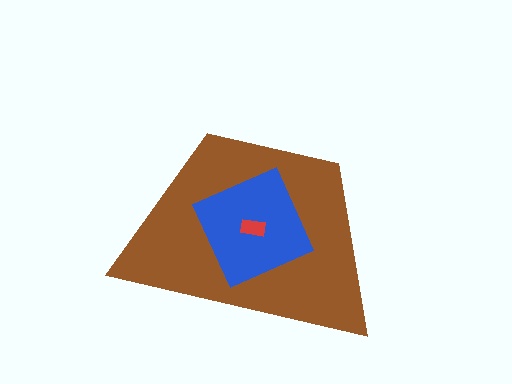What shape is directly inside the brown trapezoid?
The blue square.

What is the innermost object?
The red rectangle.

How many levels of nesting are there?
3.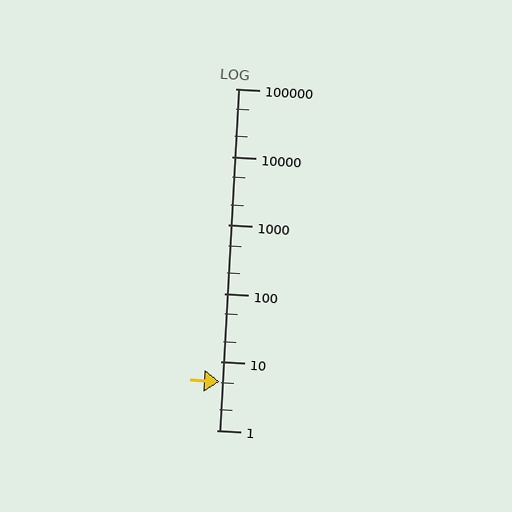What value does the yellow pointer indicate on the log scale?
The pointer indicates approximately 5.2.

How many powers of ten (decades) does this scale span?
The scale spans 5 decades, from 1 to 100000.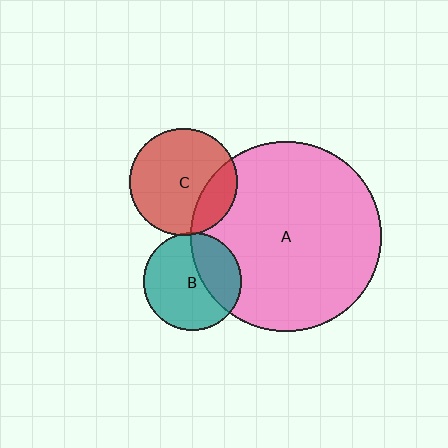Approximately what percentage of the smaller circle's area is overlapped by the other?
Approximately 20%.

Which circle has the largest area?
Circle A (pink).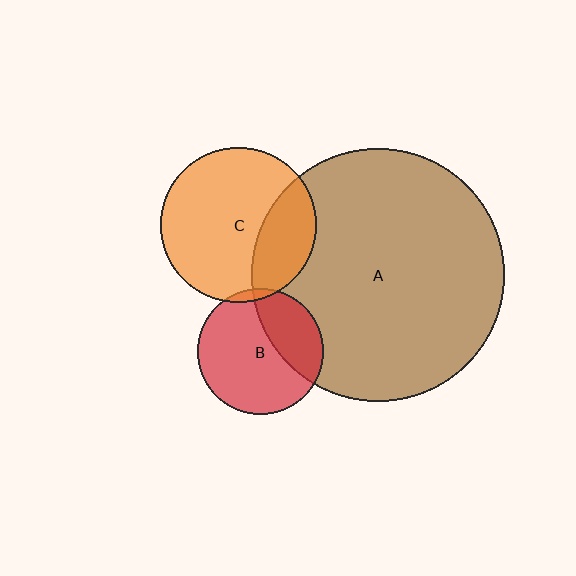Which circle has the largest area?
Circle A (brown).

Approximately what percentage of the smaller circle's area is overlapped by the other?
Approximately 30%.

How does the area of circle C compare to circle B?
Approximately 1.5 times.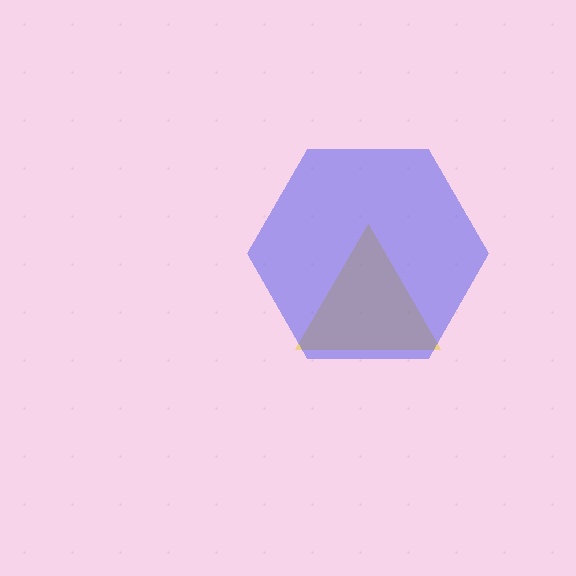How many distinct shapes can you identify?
There are 2 distinct shapes: a yellow triangle, a blue hexagon.